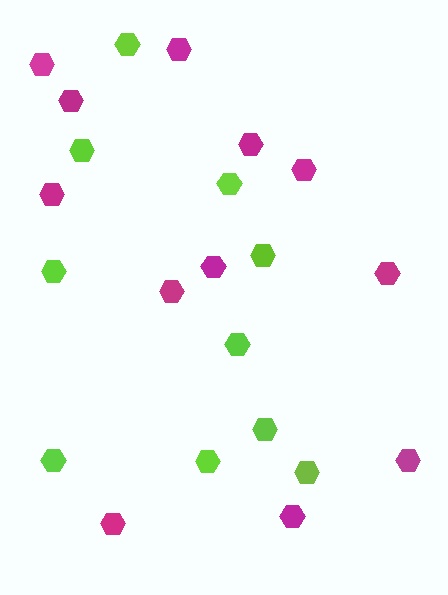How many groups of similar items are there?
There are 2 groups: one group of magenta hexagons (12) and one group of lime hexagons (10).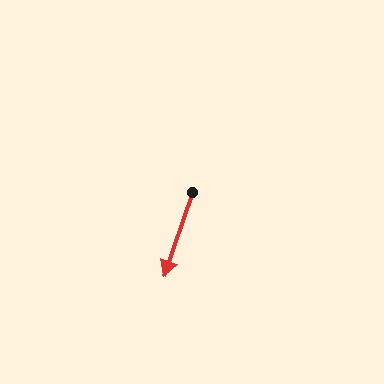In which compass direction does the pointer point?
South.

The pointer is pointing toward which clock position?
Roughly 7 o'clock.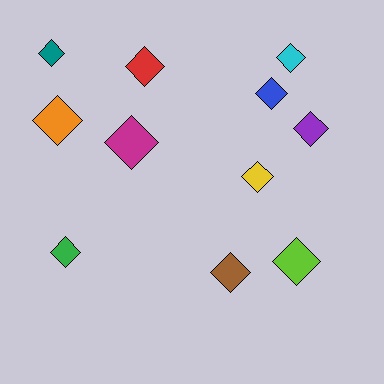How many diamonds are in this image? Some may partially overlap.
There are 11 diamonds.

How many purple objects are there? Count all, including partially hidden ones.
There is 1 purple object.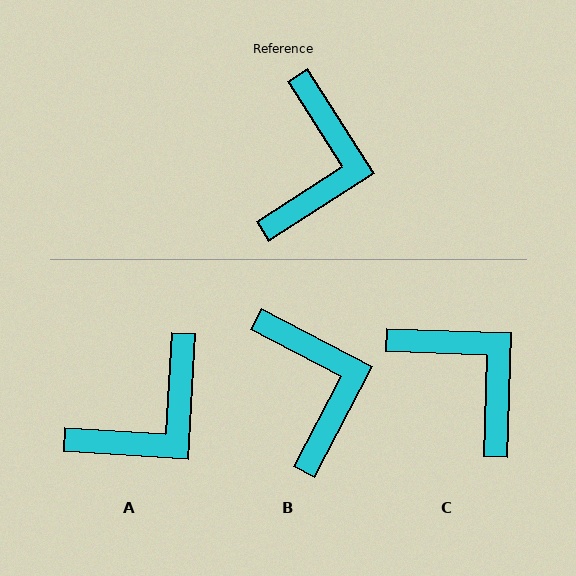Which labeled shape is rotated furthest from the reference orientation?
C, about 56 degrees away.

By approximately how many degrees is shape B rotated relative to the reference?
Approximately 30 degrees counter-clockwise.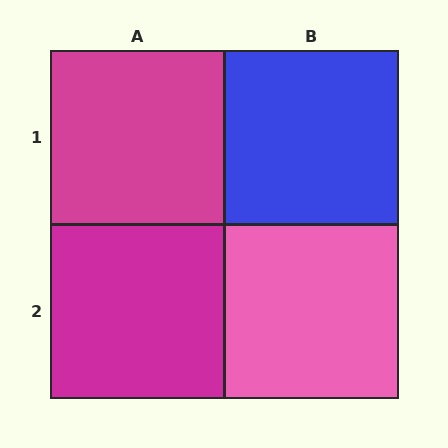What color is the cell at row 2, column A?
Magenta.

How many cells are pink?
1 cell is pink.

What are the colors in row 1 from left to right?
Magenta, blue.